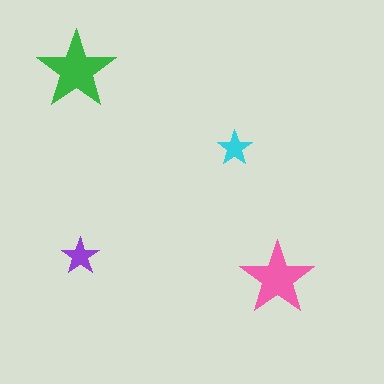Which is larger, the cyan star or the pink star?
The pink one.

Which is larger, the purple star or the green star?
The green one.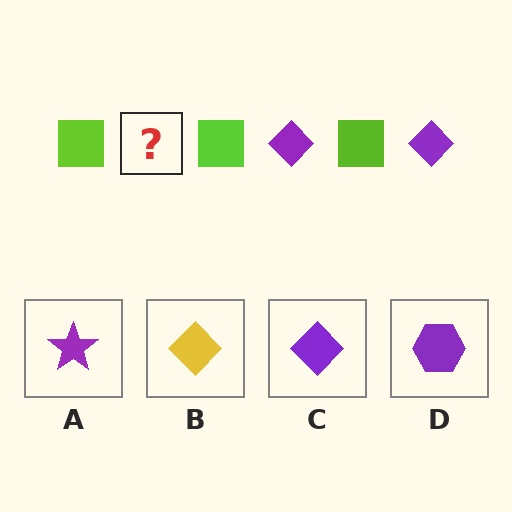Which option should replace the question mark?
Option C.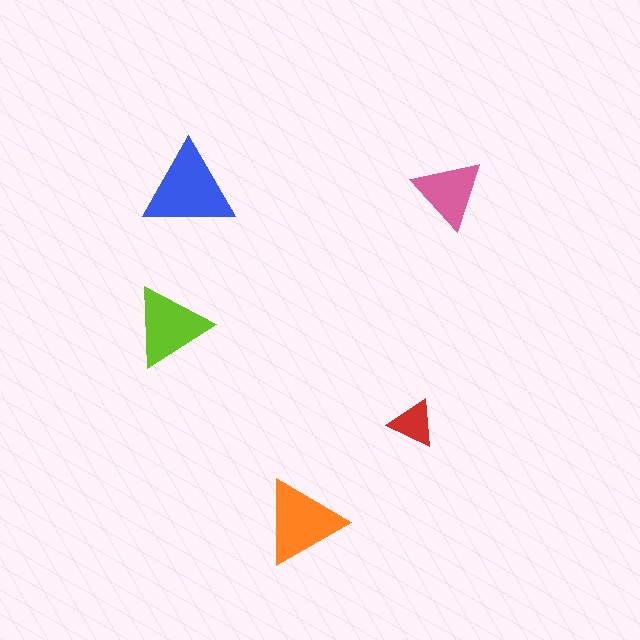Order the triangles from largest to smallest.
the blue one, the orange one, the lime one, the pink one, the red one.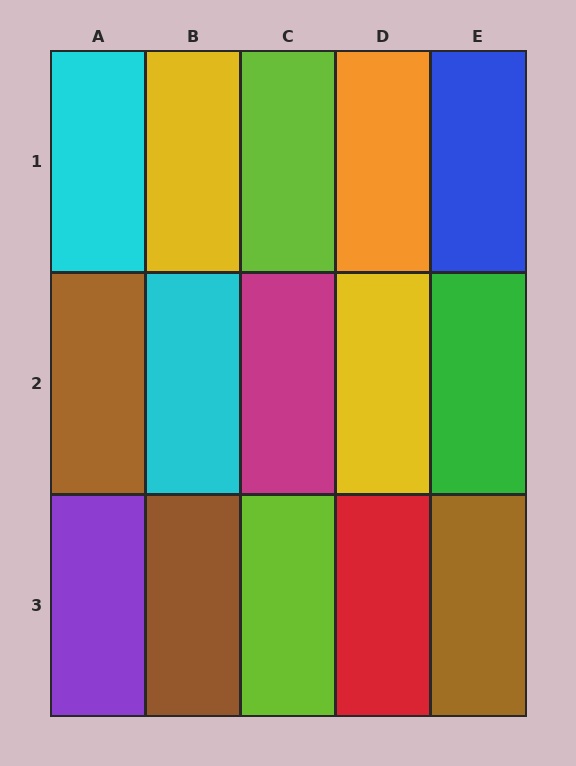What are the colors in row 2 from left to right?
Brown, cyan, magenta, yellow, green.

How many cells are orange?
1 cell is orange.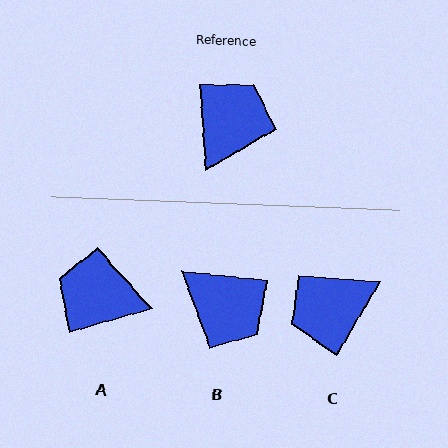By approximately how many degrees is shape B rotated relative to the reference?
Approximately 101 degrees clockwise.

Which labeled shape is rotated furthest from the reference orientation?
C, about 145 degrees away.